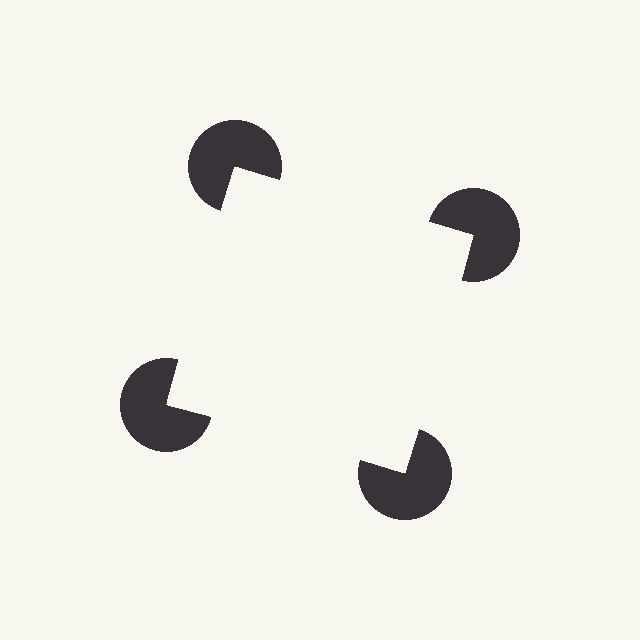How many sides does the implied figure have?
4 sides.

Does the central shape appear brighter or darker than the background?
It typically appears slightly brighter than the background, even though no actual brightness change is drawn.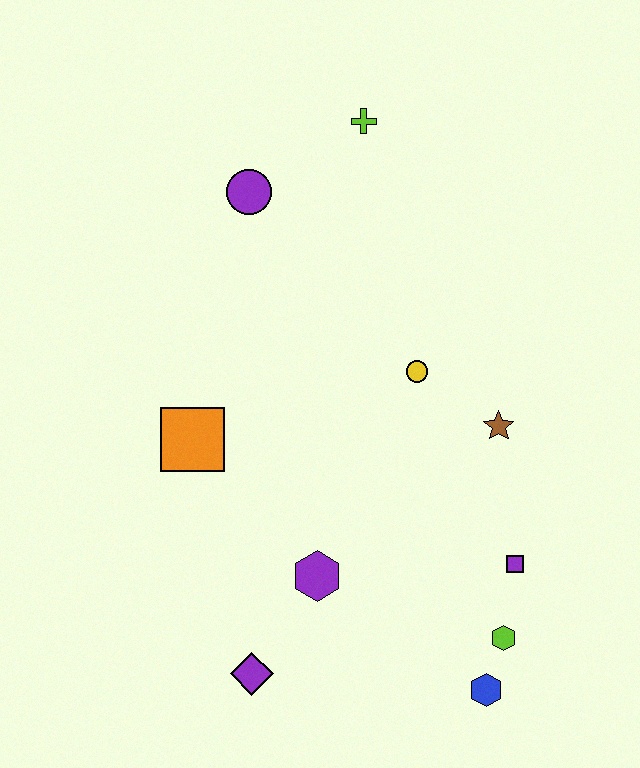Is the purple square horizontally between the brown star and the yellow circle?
No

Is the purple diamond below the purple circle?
Yes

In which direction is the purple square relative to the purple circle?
The purple square is below the purple circle.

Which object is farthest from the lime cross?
The blue hexagon is farthest from the lime cross.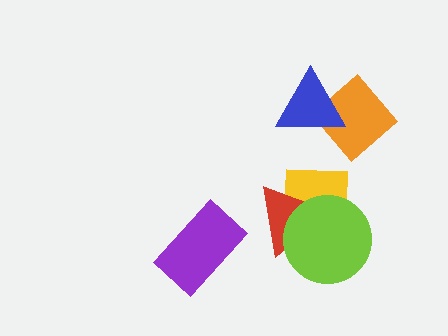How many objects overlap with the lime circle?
2 objects overlap with the lime circle.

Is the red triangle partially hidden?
Yes, it is partially covered by another shape.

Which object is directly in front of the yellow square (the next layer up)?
The red triangle is directly in front of the yellow square.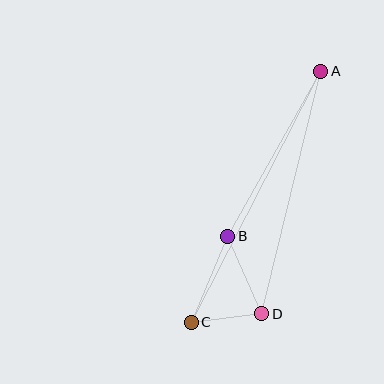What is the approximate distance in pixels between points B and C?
The distance between B and C is approximately 93 pixels.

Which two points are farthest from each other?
Points A and C are farthest from each other.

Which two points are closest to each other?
Points C and D are closest to each other.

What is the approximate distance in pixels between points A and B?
The distance between A and B is approximately 189 pixels.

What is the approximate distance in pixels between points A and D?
The distance between A and D is approximately 249 pixels.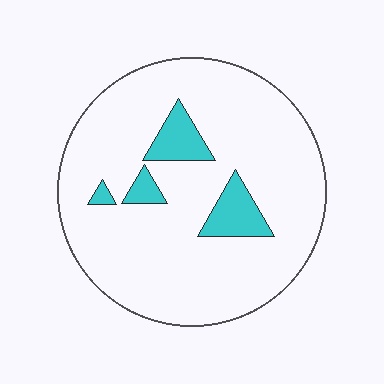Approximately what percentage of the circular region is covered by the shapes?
Approximately 10%.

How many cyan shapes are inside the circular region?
4.